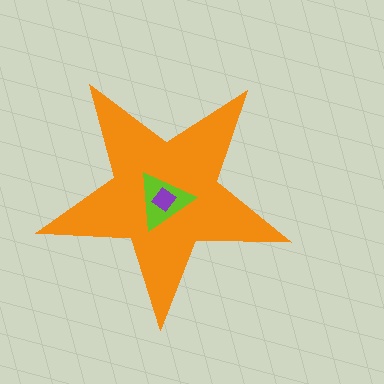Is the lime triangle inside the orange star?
Yes.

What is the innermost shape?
The purple diamond.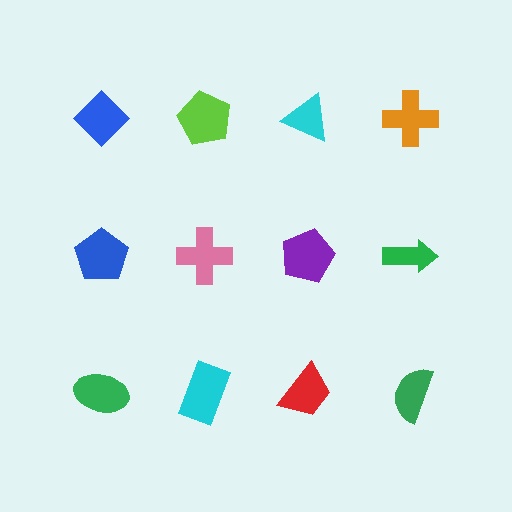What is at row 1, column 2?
A lime pentagon.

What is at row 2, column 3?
A purple pentagon.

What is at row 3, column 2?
A cyan rectangle.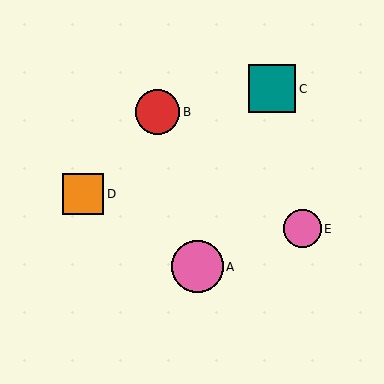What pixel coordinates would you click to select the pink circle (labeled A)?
Click at (198, 267) to select the pink circle A.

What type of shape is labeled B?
Shape B is a red circle.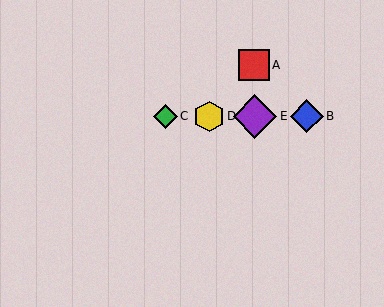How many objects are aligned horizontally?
4 objects (B, C, D, E) are aligned horizontally.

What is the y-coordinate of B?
Object B is at y≈116.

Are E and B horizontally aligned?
Yes, both are at y≈116.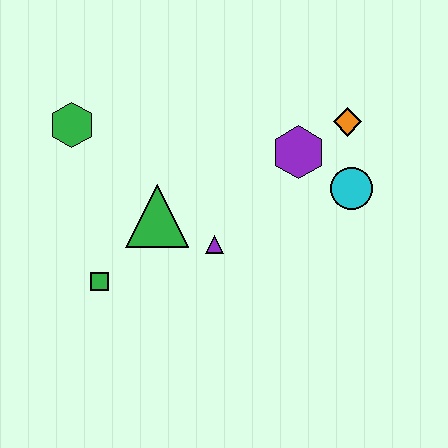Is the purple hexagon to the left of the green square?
No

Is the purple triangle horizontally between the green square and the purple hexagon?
Yes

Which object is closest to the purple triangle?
The green triangle is closest to the purple triangle.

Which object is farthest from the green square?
The orange diamond is farthest from the green square.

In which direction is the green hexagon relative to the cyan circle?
The green hexagon is to the left of the cyan circle.